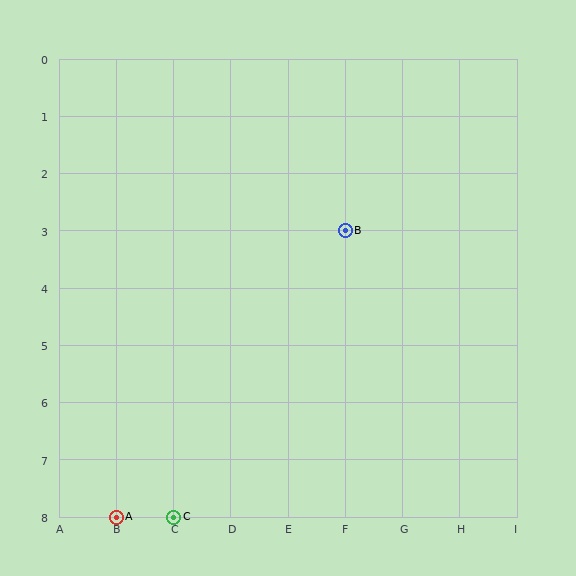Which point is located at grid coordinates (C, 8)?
Point C is at (C, 8).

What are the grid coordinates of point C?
Point C is at grid coordinates (C, 8).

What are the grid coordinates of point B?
Point B is at grid coordinates (F, 3).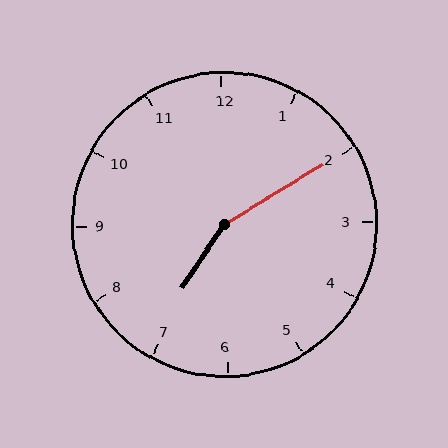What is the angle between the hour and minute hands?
Approximately 155 degrees.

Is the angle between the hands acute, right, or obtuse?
It is obtuse.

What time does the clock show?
7:10.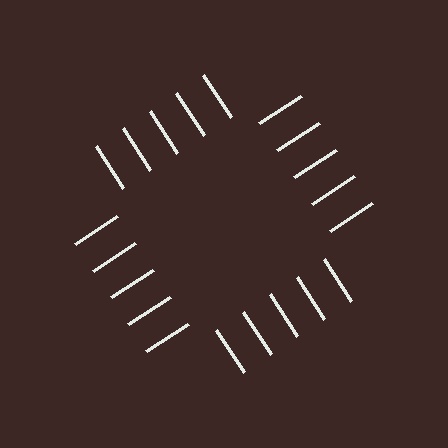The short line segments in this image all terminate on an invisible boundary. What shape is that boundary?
An illusory square — the line segments terminate on its edges but no continuous stroke is drawn.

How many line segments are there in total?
20 — 5 along each of the 4 edges.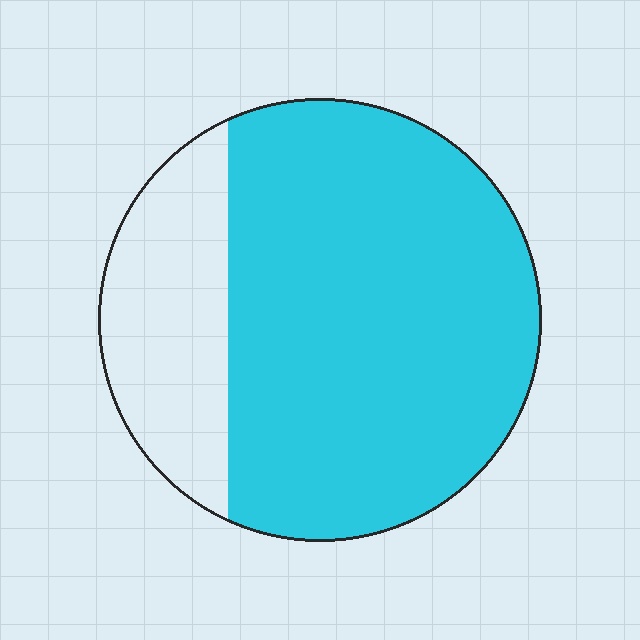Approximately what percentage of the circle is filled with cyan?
Approximately 75%.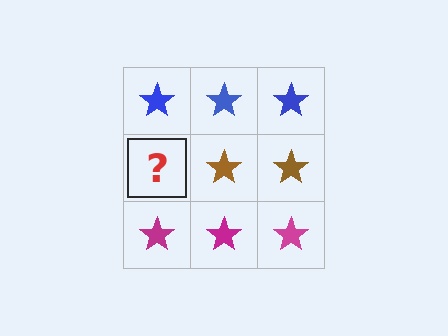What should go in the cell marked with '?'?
The missing cell should contain a brown star.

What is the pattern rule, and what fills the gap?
The rule is that each row has a consistent color. The gap should be filled with a brown star.